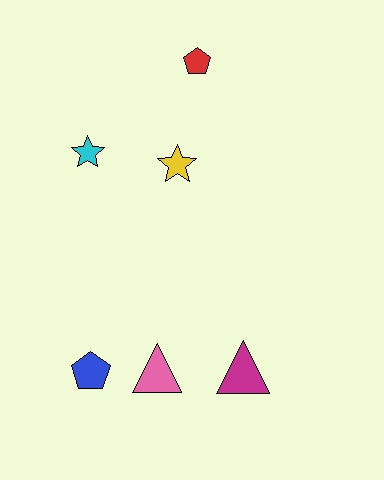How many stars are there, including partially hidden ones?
There are 2 stars.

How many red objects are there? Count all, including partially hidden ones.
There is 1 red object.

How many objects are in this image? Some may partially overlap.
There are 6 objects.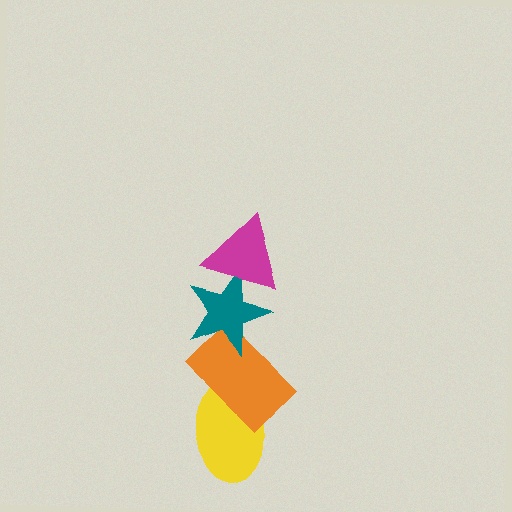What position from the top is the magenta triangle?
The magenta triangle is 1st from the top.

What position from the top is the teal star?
The teal star is 2nd from the top.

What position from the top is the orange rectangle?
The orange rectangle is 3rd from the top.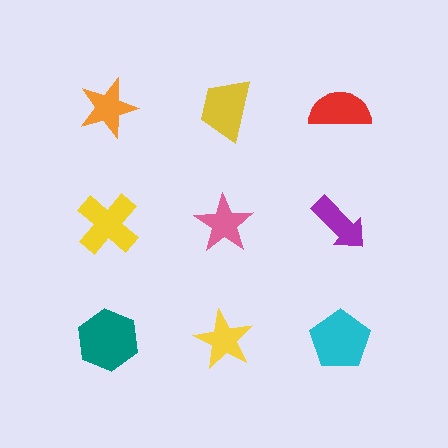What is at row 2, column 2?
A pink star.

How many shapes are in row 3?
3 shapes.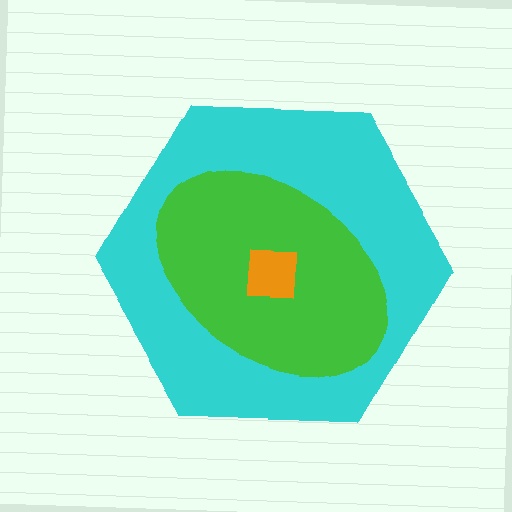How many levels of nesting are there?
3.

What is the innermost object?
The orange square.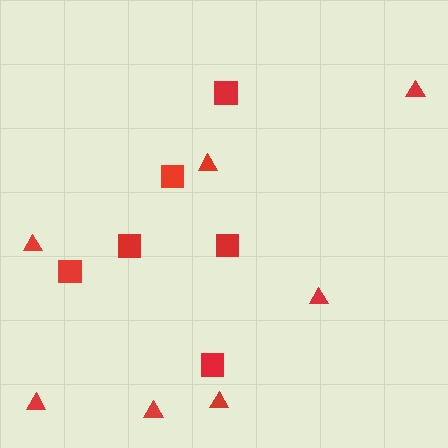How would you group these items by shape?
There are 2 groups: one group of squares (6) and one group of triangles (7).